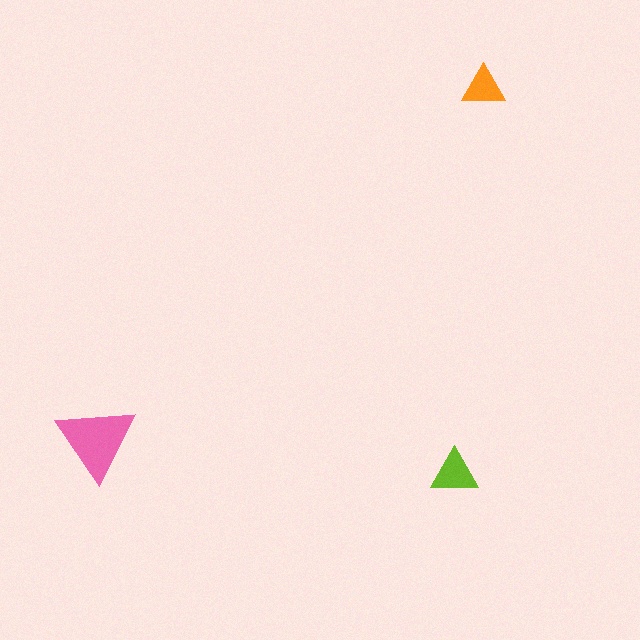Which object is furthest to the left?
The pink triangle is leftmost.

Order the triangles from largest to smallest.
the pink one, the lime one, the orange one.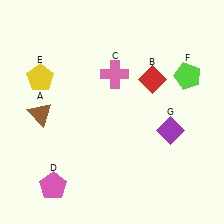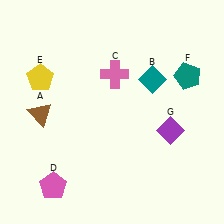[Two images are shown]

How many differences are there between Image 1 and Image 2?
There are 2 differences between the two images.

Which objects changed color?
B changed from red to teal. F changed from lime to teal.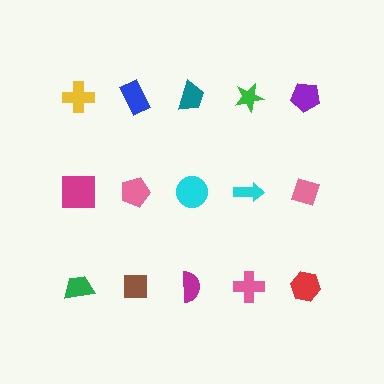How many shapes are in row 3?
5 shapes.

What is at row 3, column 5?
A red hexagon.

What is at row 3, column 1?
A green trapezoid.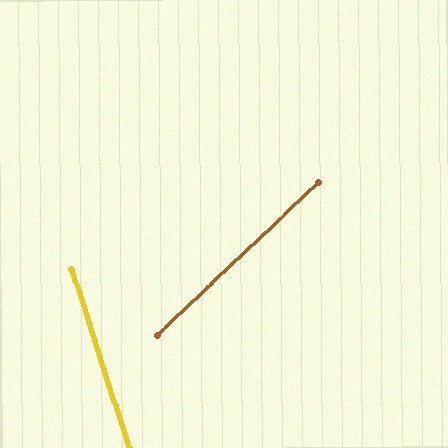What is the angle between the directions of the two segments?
Approximately 64 degrees.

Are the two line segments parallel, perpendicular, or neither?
Neither parallel nor perpendicular — they differ by about 64°.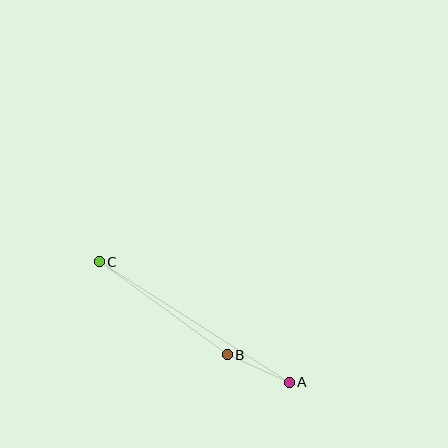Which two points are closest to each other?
Points A and B are closest to each other.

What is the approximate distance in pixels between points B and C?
The distance between B and C is approximately 158 pixels.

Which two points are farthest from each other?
Points A and C are farthest from each other.